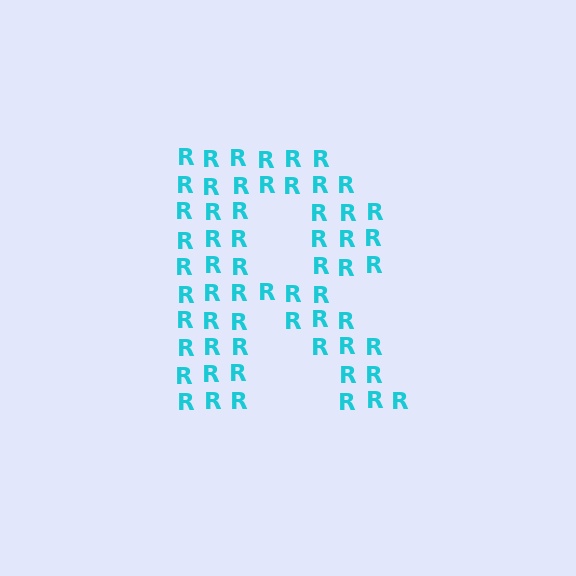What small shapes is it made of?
It is made of small letter R's.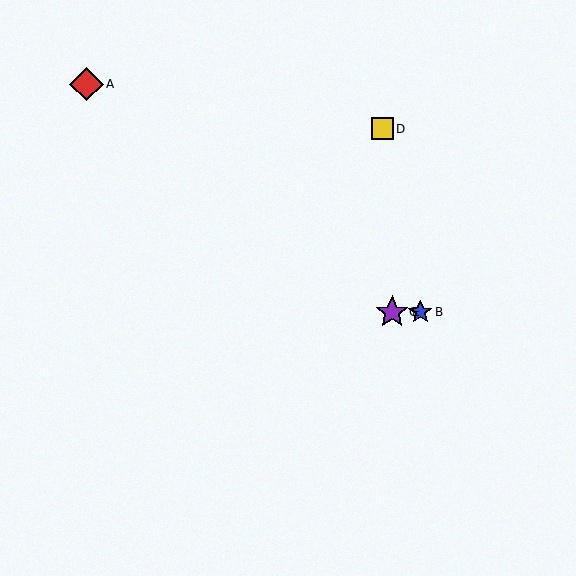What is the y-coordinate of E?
Object E is at y≈312.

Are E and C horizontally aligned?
Yes, both are at y≈312.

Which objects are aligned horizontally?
Objects B, C, E are aligned horizontally.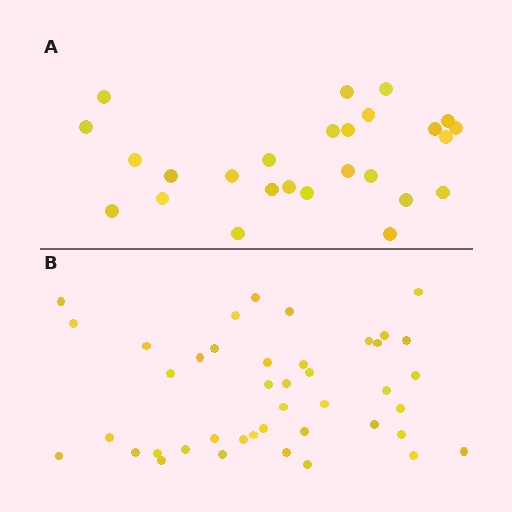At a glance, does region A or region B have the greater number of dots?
Region B (the bottom region) has more dots.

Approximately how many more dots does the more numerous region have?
Region B has approximately 15 more dots than region A.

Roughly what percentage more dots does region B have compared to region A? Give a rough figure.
About 60% more.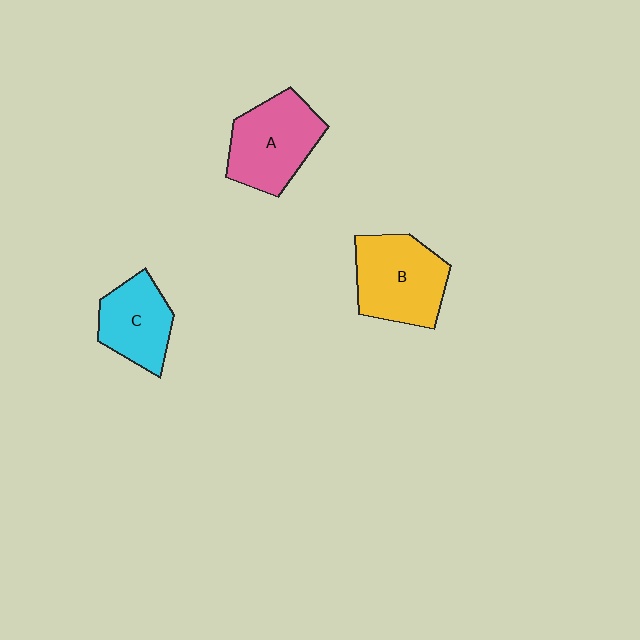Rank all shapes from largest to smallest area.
From largest to smallest: B (yellow), A (pink), C (cyan).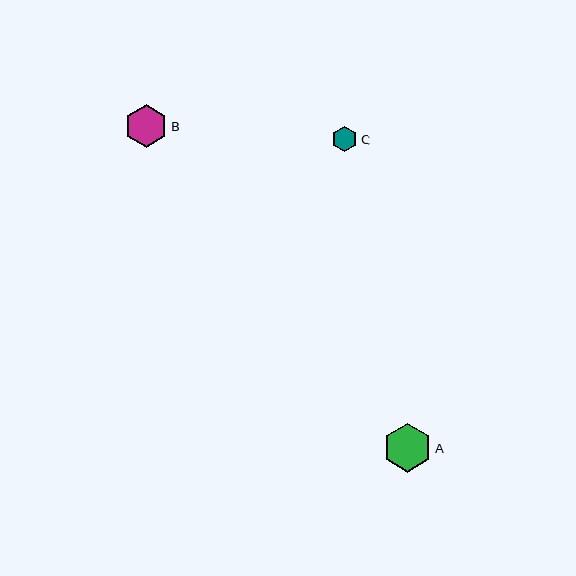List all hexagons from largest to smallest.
From largest to smallest: A, B, C.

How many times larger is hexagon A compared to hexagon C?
Hexagon A is approximately 1.9 times the size of hexagon C.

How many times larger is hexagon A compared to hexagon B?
Hexagon A is approximately 1.1 times the size of hexagon B.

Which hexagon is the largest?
Hexagon A is the largest with a size of approximately 49 pixels.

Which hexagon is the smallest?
Hexagon C is the smallest with a size of approximately 26 pixels.